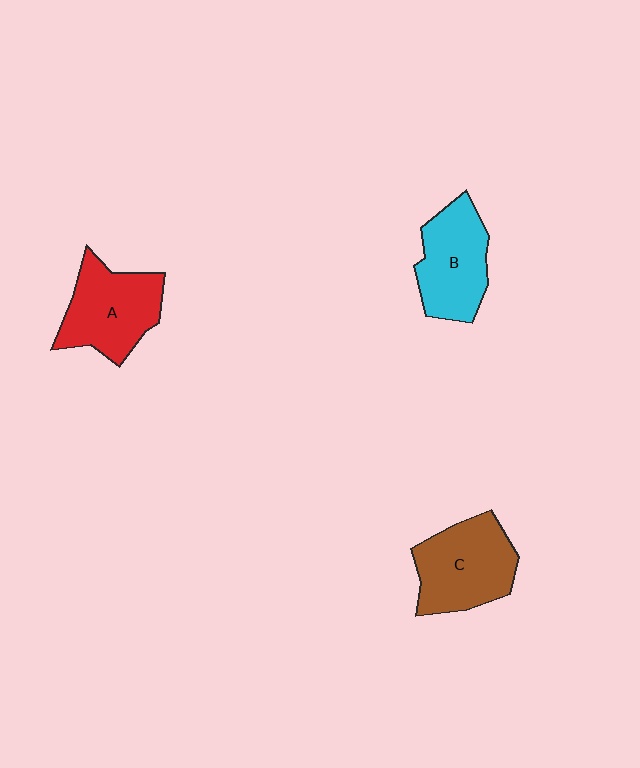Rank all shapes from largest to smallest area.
From largest to smallest: C (brown), A (red), B (cyan).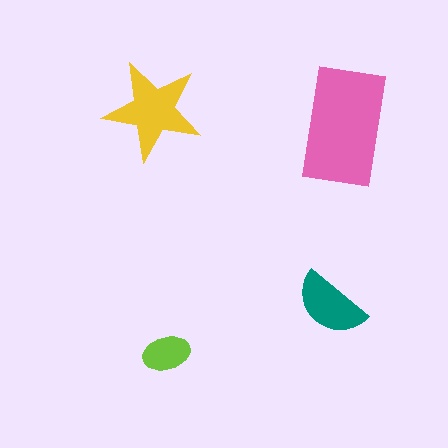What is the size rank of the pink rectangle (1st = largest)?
1st.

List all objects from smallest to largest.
The lime ellipse, the teal semicircle, the yellow star, the pink rectangle.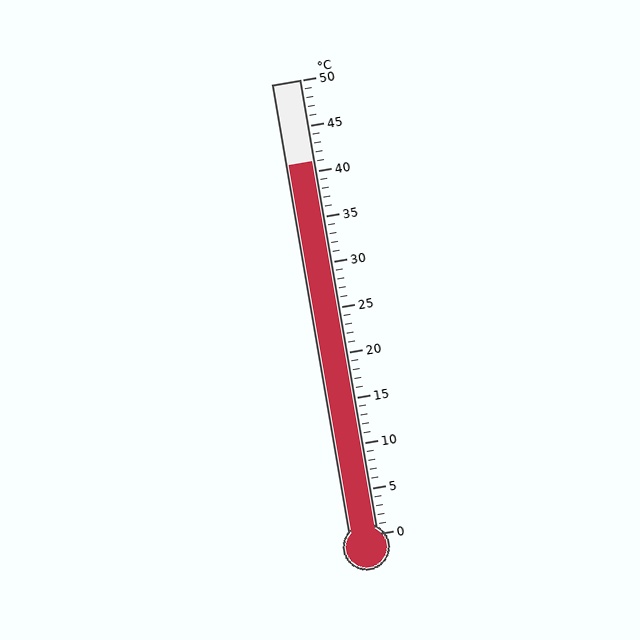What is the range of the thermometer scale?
The thermometer scale ranges from 0°C to 50°C.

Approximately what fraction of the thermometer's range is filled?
The thermometer is filled to approximately 80% of its range.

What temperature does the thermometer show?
The thermometer shows approximately 41°C.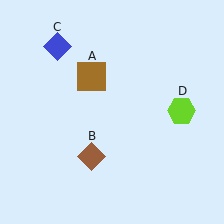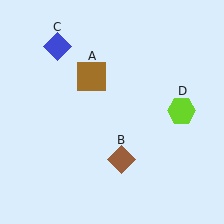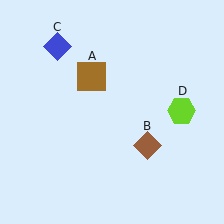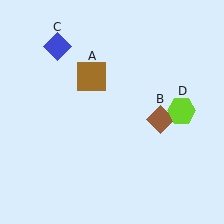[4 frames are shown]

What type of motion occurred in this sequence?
The brown diamond (object B) rotated counterclockwise around the center of the scene.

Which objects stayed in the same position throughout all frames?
Brown square (object A) and blue diamond (object C) and lime hexagon (object D) remained stationary.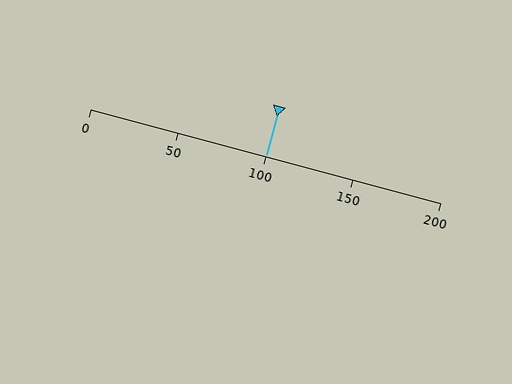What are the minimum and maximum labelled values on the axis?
The axis runs from 0 to 200.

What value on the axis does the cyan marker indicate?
The marker indicates approximately 100.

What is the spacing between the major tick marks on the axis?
The major ticks are spaced 50 apart.